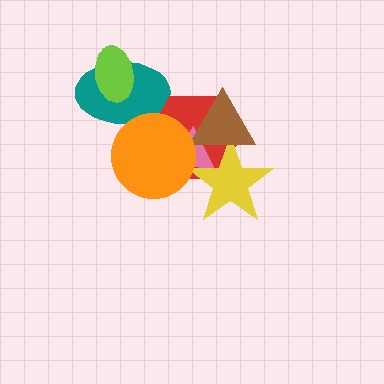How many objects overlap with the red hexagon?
5 objects overlap with the red hexagon.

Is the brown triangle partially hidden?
No, no other shape covers it.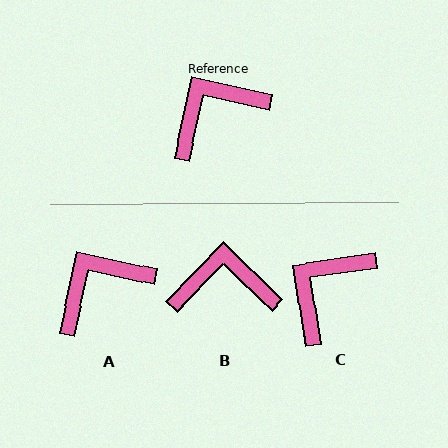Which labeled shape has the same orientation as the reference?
A.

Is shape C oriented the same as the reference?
No, it is off by about 21 degrees.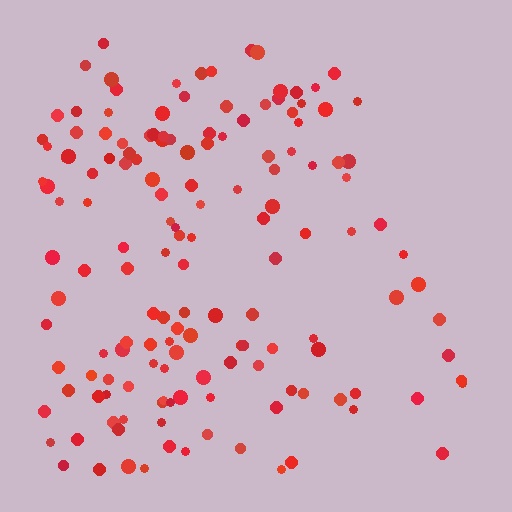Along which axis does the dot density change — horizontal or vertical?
Horizontal.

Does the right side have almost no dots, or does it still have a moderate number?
Still a moderate number, just noticeably fewer than the left.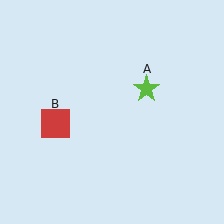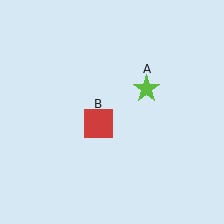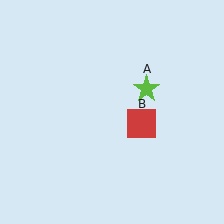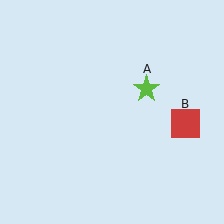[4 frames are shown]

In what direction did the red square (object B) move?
The red square (object B) moved right.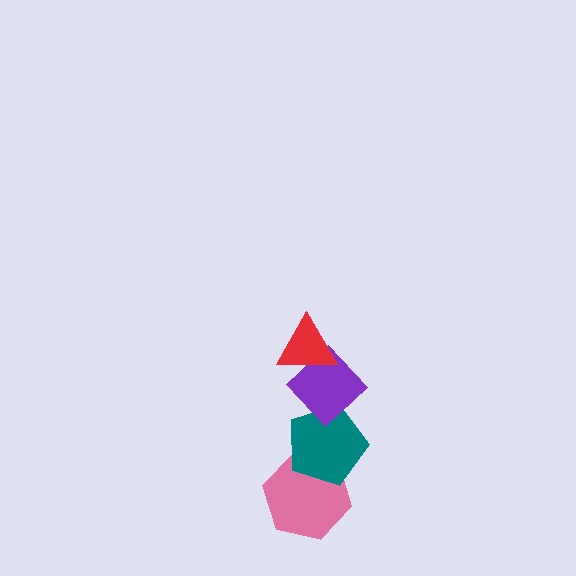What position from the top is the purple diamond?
The purple diamond is 2nd from the top.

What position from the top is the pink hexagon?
The pink hexagon is 4th from the top.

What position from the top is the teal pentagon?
The teal pentagon is 3rd from the top.